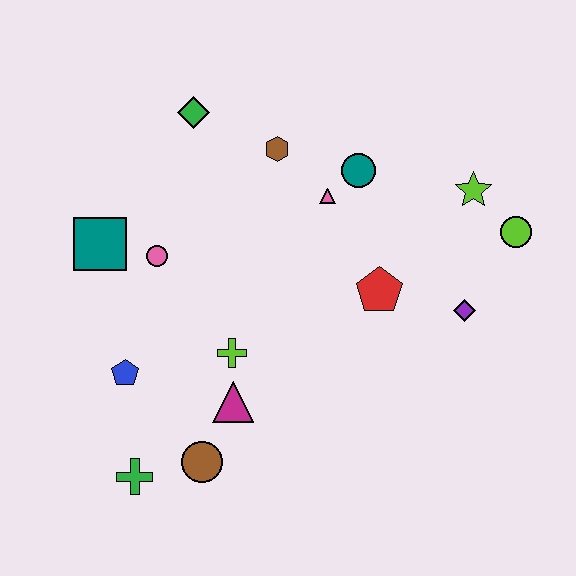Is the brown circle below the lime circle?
Yes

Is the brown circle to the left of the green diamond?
No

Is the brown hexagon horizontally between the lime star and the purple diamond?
No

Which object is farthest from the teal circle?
The green cross is farthest from the teal circle.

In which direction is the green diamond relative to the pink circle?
The green diamond is above the pink circle.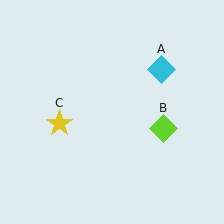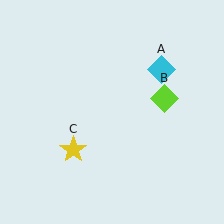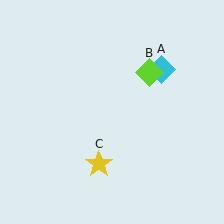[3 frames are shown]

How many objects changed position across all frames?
2 objects changed position: lime diamond (object B), yellow star (object C).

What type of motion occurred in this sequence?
The lime diamond (object B), yellow star (object C) rotated counterclockwise around the center of the scene.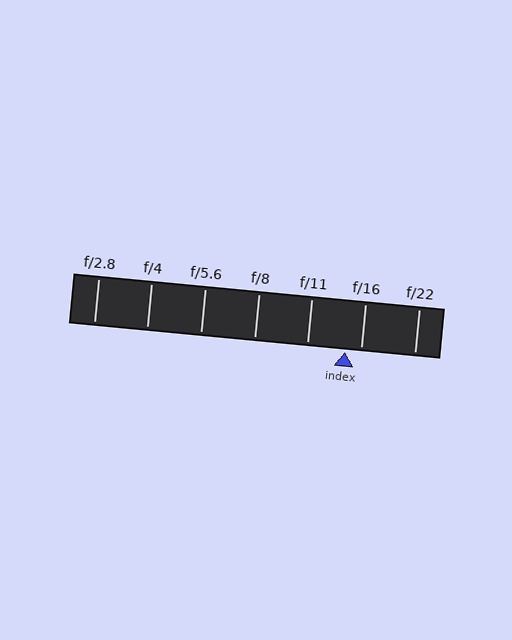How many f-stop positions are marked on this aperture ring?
There are 7 f-stop positions marked.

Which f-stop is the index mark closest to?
The index mark is closest to f/16.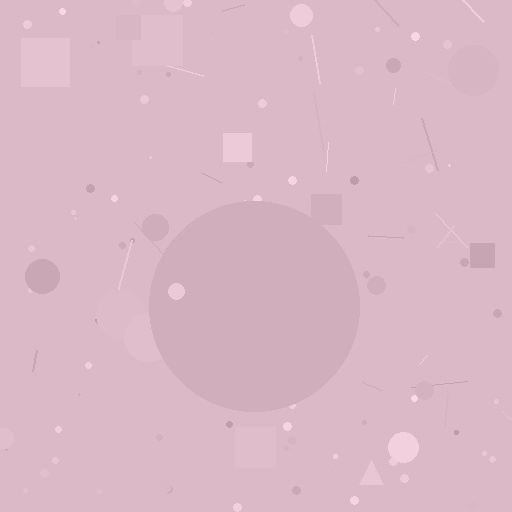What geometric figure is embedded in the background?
A circle is embedded in the background.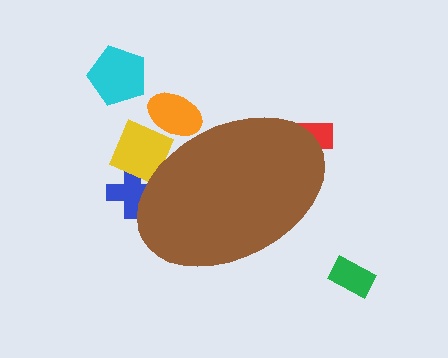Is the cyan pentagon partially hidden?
No, the cyan pentagon is fully visible.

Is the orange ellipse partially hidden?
Yes, the orange ellipse is partially hidden behind the brown ellipse.